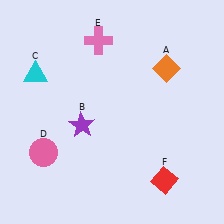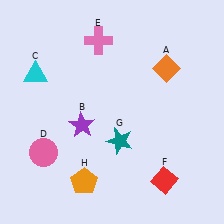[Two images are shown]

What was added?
A teal star (G), an orange pentagon (H) were added in Image 2.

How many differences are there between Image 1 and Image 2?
There are 2 differences between the two images.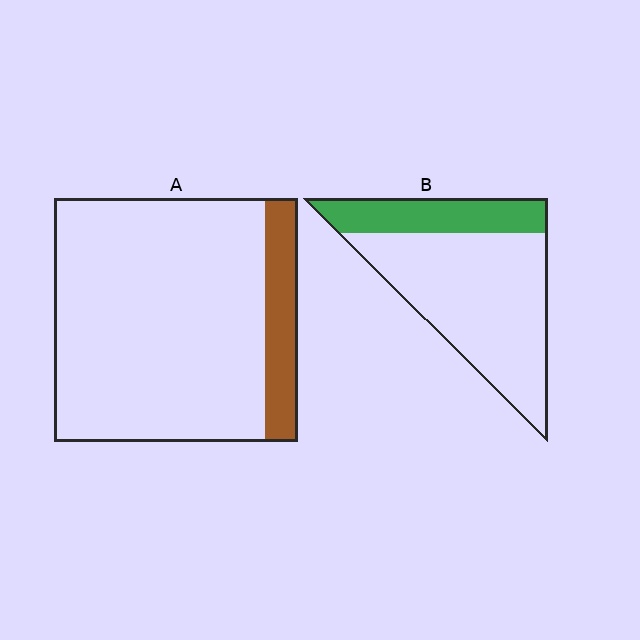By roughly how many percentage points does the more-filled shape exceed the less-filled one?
By roughly 15 percentage points (B over A).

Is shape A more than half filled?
No.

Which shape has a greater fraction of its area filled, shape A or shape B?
Shape B.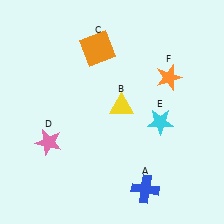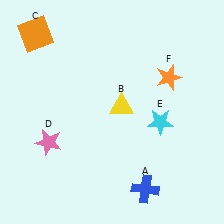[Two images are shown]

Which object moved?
The orange square (C) moved left.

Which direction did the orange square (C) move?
The orange square (C) moved left.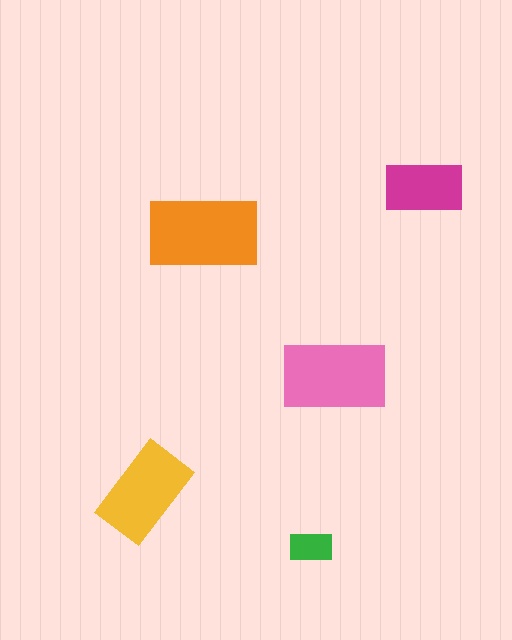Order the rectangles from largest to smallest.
the orange one, the pink one, the yellow one, the magenta one, the green one.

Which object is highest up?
The magenta rectangle is topmost.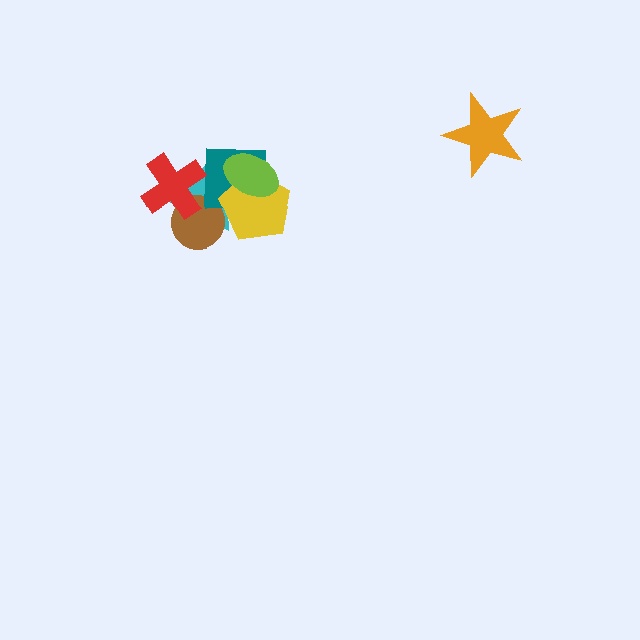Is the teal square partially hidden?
Yes, it is partially covered by another shape.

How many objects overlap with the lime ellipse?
3 objects overlap with the lime ellipse.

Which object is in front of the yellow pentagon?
The lime ellipse is in front of the yellow pentagon.